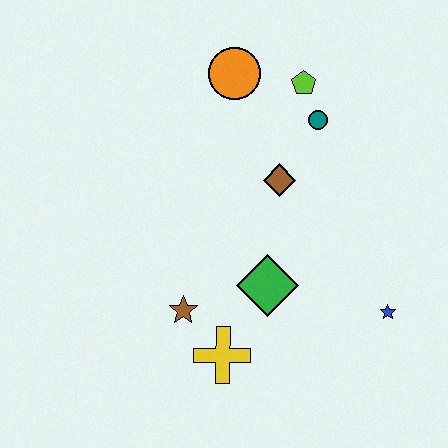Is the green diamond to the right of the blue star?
No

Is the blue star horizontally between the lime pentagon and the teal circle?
No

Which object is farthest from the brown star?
The lime pentagon is farthest from the brown star.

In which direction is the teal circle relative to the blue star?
The teal circle is above the blue star.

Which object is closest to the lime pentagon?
The teal circle is closest to the lime pentagon.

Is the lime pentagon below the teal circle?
No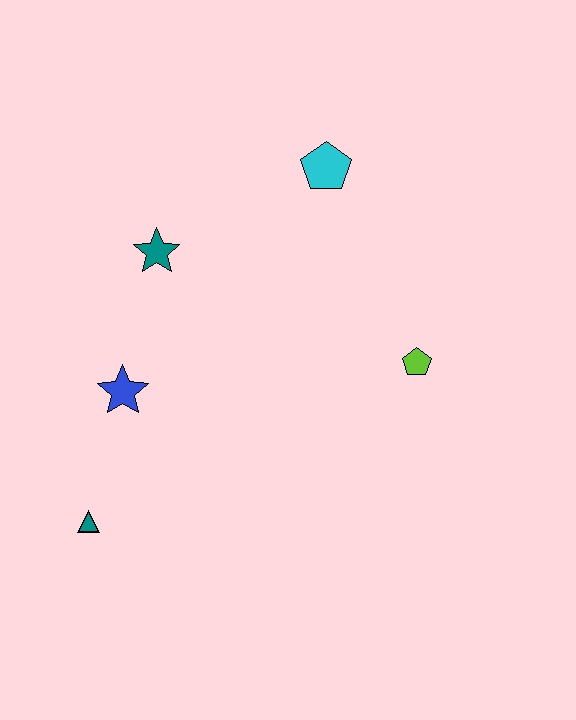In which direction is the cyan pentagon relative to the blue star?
The cyan pentagon is above the blue star.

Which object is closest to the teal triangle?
The blue star is closest to the teal triangle.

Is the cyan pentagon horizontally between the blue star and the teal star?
No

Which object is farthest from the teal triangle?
The cyan pentagon is farthest from the teal triangle.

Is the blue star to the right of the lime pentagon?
No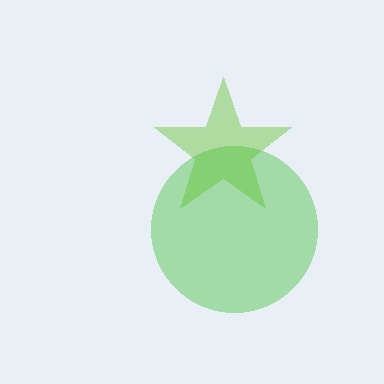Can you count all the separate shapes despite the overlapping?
Yes, there are 2 separate shapes.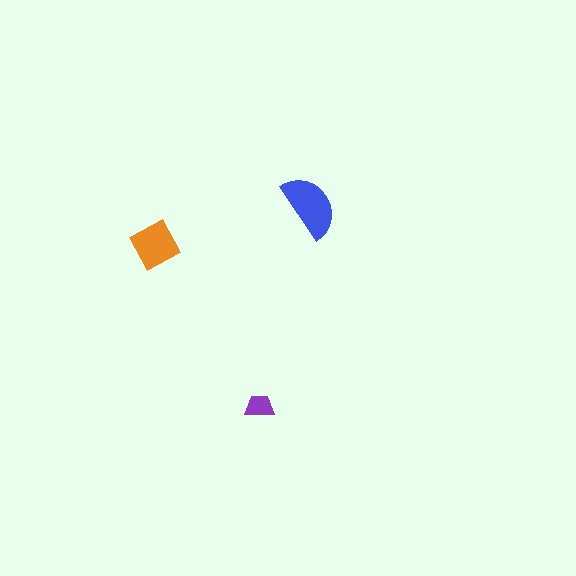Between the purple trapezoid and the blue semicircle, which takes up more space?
The blue semicircle.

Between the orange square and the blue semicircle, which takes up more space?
The blue semicircle.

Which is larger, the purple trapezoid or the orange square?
The orange square.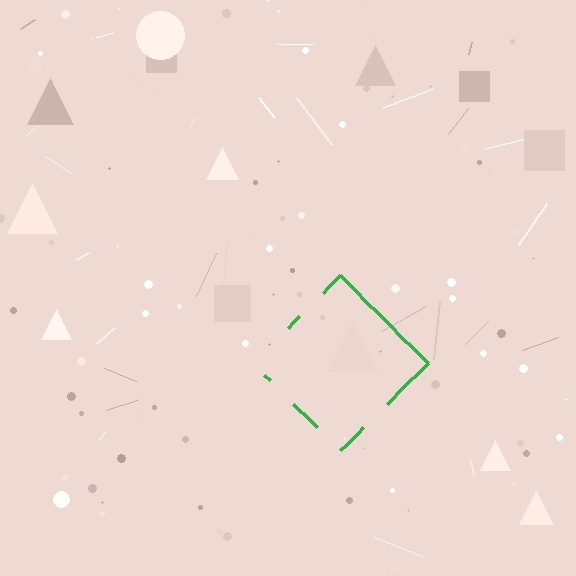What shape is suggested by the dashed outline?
The dashed outline suggests a diamond.